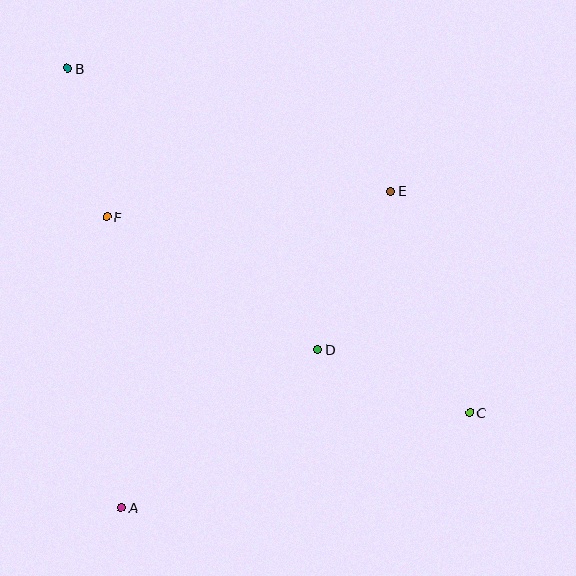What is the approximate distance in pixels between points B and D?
The distance between B and D is approximately 376 pixels.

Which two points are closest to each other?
Points B and F are closest to each other.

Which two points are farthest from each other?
Points B and C are farthest from each other.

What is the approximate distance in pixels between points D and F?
The distance between D and F is approximately 249 pixels.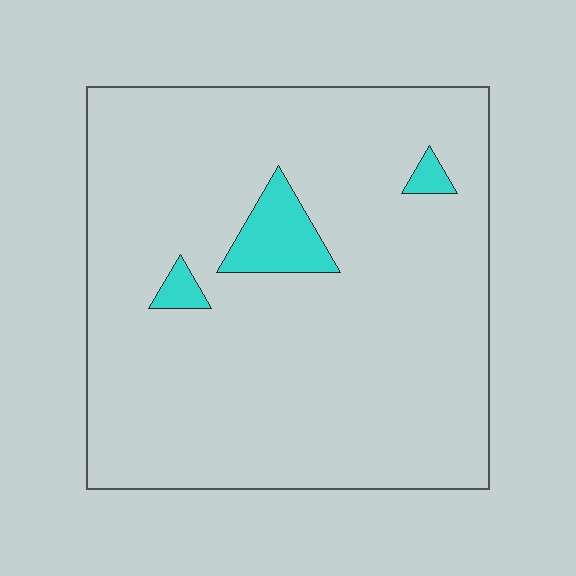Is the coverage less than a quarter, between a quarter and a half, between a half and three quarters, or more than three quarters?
Less than a quarter.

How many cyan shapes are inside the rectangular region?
3.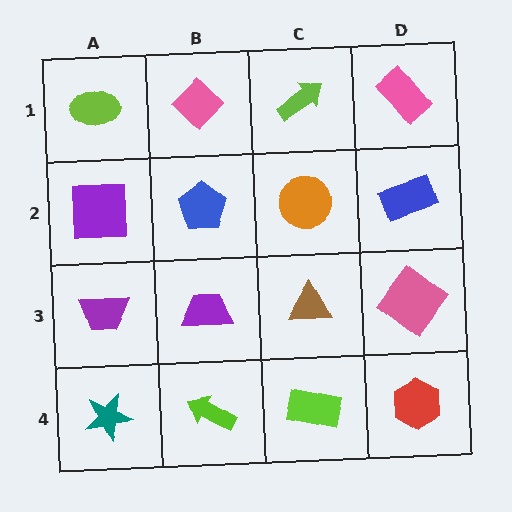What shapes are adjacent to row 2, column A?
A lime ellipse (row 1, column A), a purple trapezoid (row 3, column A), a blue pentagon (row 2, column B).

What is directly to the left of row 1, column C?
A pink diamond.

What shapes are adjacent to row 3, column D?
A blue rectangle (row 2, column D), a red hexagon (row 4, column D), a brown triangle (row 3, column C).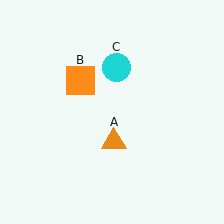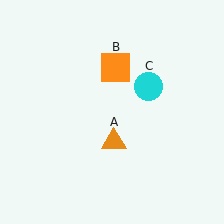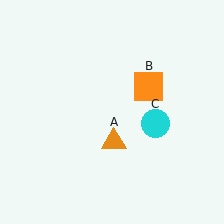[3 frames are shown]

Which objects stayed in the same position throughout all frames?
Orange triangle (object A) remained stationary.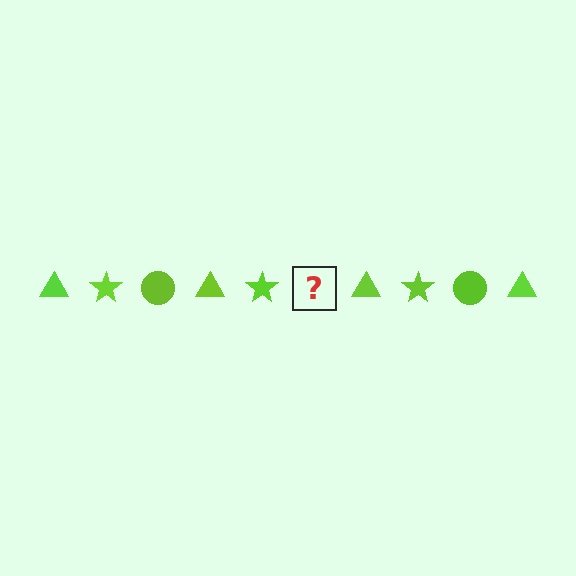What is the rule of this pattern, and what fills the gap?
The rule is that the pattern cycles through triangle, star, circle shapes in lime. The gap should be filled with a lime circle.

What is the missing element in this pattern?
The missing element is a lime circle.